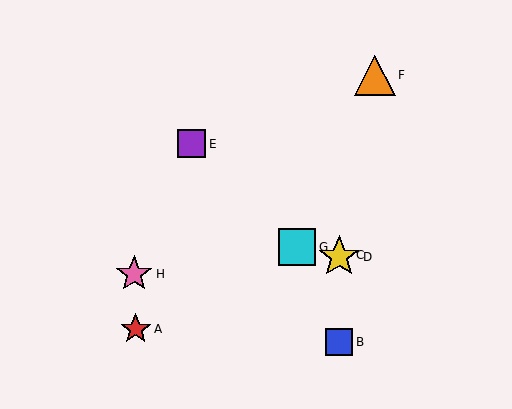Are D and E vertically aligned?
No, D is at x≈339 and E is at x≈192.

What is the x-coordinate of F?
Object F is at x≈375.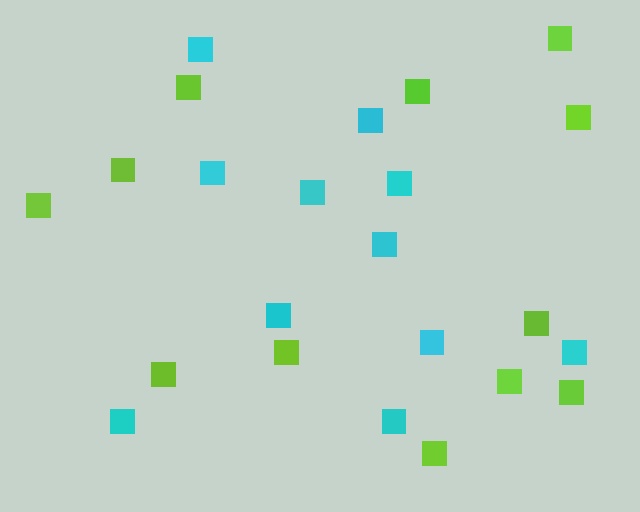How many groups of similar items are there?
There are 2 groups: one group of lime squares (12) and one group of cyan squares (11).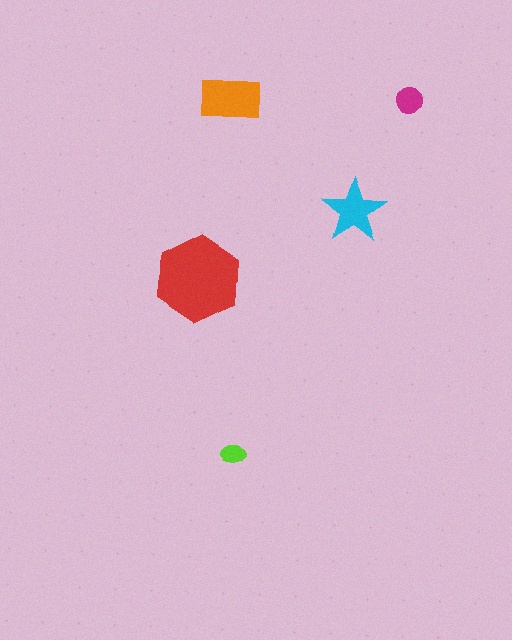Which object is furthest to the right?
The magenta circle is rightmost.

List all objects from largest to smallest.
The red hexagon, the orange rectangle, the cyan star, the magenta circle, the lime ellipse.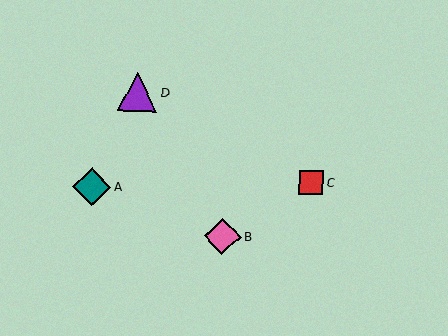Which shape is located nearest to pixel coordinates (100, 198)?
The teal diamond (labeled A) at (92, 187) is nearest to that location.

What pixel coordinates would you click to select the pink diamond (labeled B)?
Click at (223, 236) to select the pink diamond B.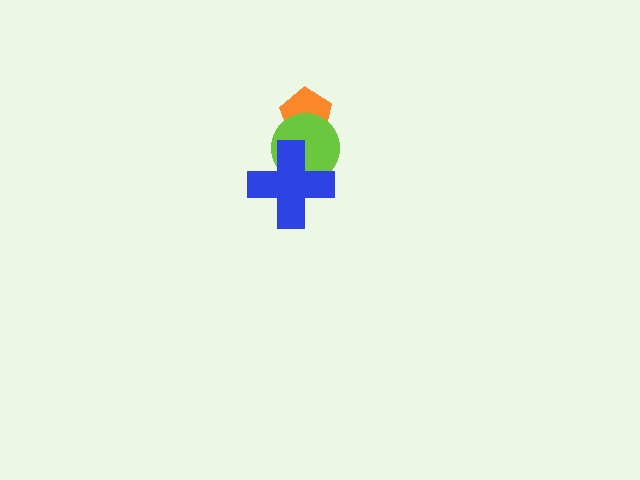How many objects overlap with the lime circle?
2 objects overlap with the lime circle.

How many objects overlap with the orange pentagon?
1 object overlaps with the orange pentagon.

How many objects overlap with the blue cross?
1 object overlaps with the blue cross.